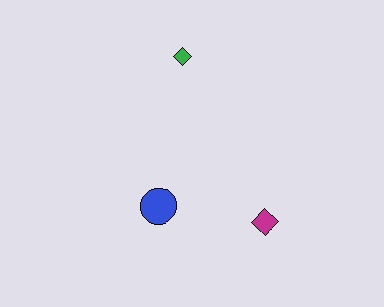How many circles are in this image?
There is 1 circle.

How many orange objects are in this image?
There are no orange objects.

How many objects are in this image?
There are 3 objects.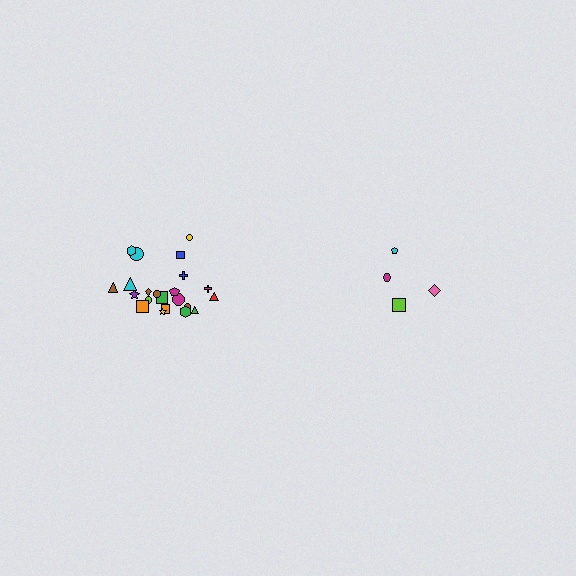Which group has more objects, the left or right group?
The left group.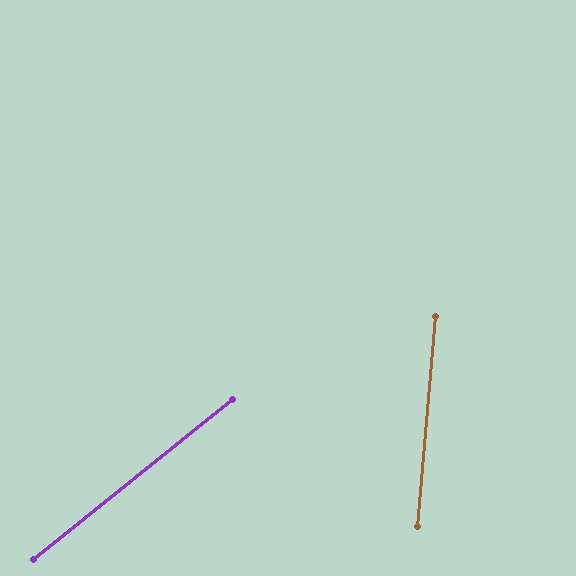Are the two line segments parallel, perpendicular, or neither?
Neither parallel nor perpendicular — they differ by about 46°.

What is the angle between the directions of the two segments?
Approximately 46 degrees.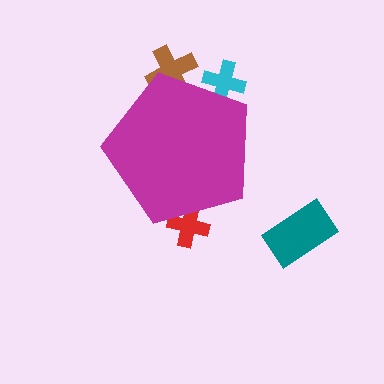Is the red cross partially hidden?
Yes, the red cross is partially hidden behind the magenta pentagon.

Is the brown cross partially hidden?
Yes, the brown cross is partially hidden behind the magenta pentagon.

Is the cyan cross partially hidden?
Yes, the cyan cross is partially hidden behind the magenta pentagon.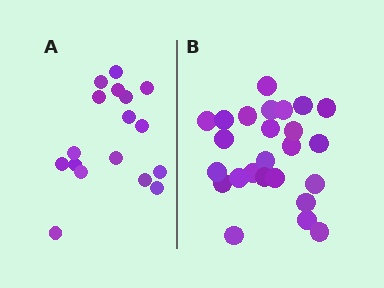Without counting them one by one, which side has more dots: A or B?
Region B (the right region) has more dots.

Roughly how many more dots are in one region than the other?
Region B has roughly 8 or so more dots than region A.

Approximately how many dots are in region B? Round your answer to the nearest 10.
About 20 dots. (The exact count is 25, which rounds to 20.)